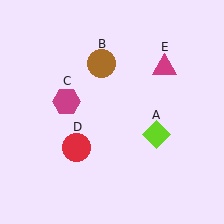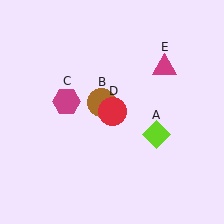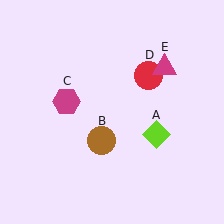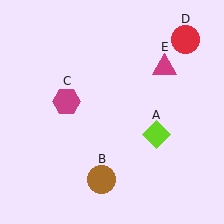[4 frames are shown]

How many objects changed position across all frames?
2 objects changed position: brown circle (object B), red circle (object D).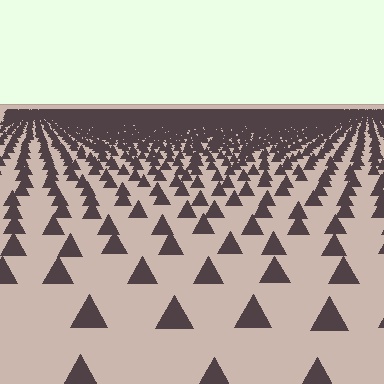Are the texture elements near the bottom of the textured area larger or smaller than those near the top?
Larger. Near the bottom, elements are closer to the viewer and appear at a bigger on-screen size.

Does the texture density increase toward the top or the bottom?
Density increases toward the top.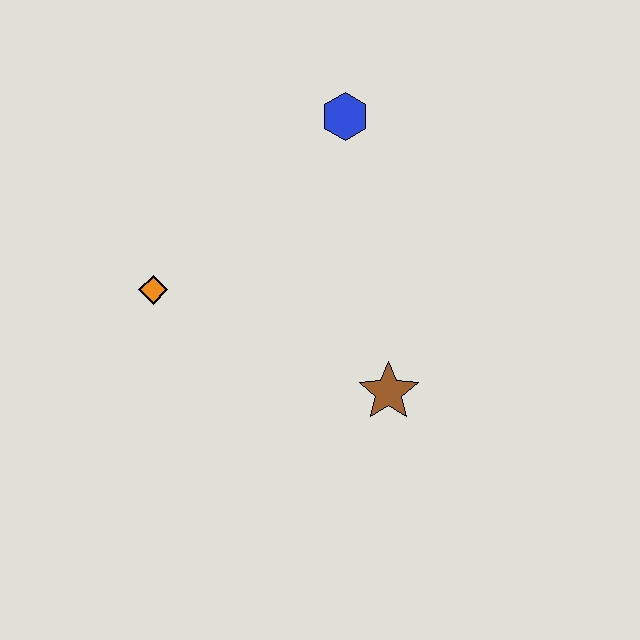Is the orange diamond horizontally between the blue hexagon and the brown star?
No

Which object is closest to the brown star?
The orange diamond is closest to the brown star.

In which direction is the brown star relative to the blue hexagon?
The brown star is below the blue hexagon.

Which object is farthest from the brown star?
The blue hexagon is farthest from the brown star.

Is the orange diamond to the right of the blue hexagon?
No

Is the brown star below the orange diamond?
Yes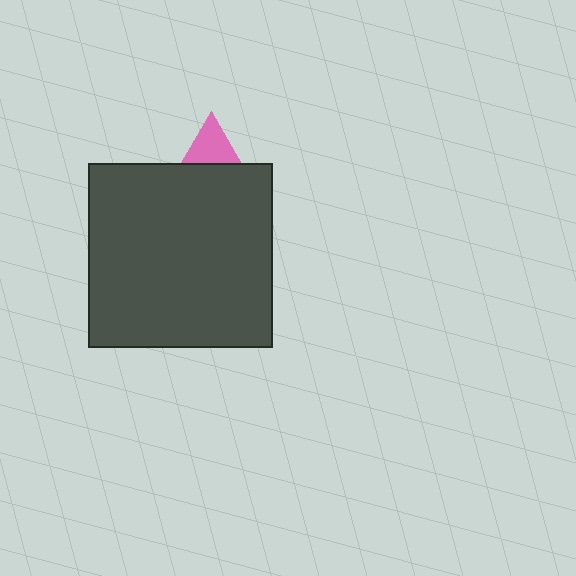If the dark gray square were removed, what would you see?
You would see the complete pink triangle.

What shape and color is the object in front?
The object in front is a dark gray square.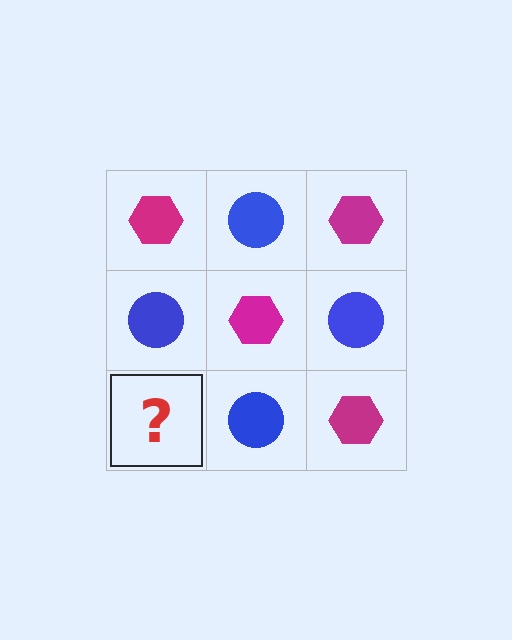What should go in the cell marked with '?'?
The missing cell should contain a magenta hexagon.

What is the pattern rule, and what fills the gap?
The rule is that it alternates magenta hexagon and blue circle in a checkerboard pattern. The gap should be filled with a magenta hexagon.